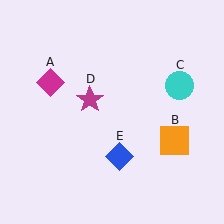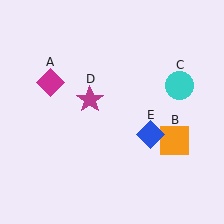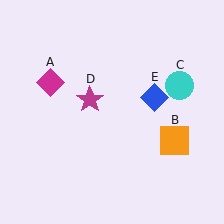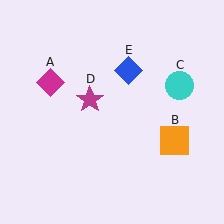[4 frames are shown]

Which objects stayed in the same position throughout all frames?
Magenta diamond (object A) and orange square (object B) and cyan circle (object C) and magenta star (object D) remained stationary.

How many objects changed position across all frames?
1 object changed position: blue diamond (object E).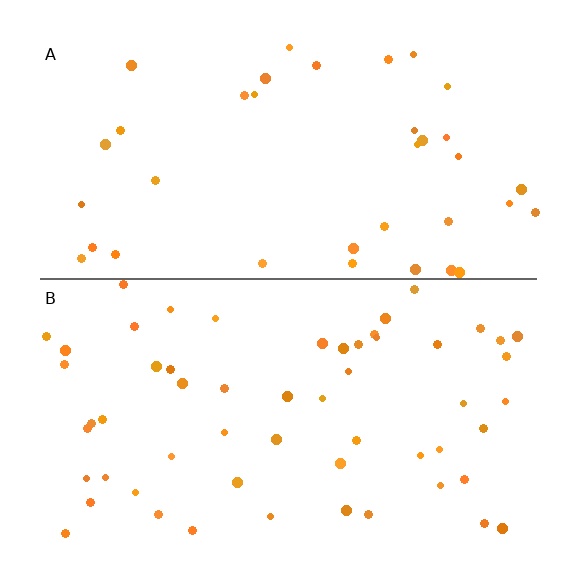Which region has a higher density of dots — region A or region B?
B (the bottom).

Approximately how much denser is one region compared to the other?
Approximately 1.6× — region B over region A.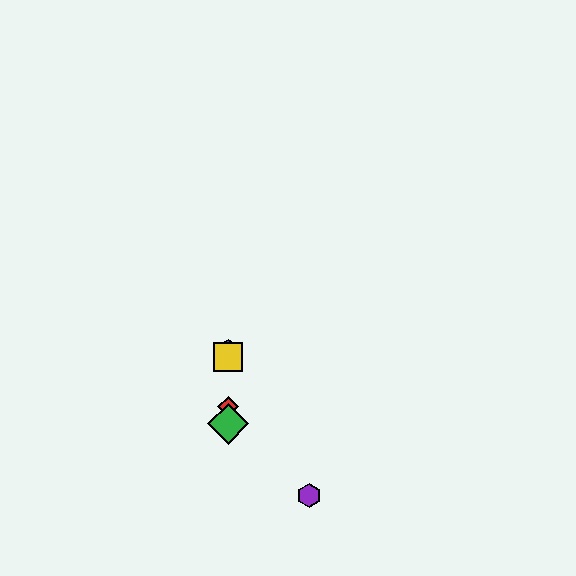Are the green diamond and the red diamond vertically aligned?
Yes, both are at x≈228.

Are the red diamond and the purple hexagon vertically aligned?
No, the red diamond is at x≈228 and the purple hexagon is at x≈309.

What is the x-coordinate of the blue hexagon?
The blue hexagon is at x≈228.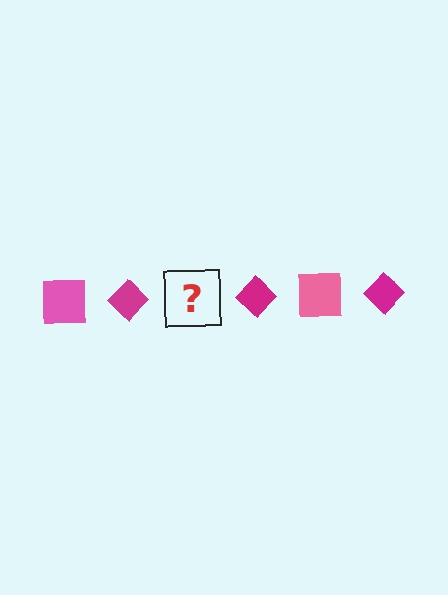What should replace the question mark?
The question mark should be replaced with a pink square.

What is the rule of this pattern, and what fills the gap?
The rule is that the pattern alternates between pink square and magenta diamond. The gap should be filled with a pink square.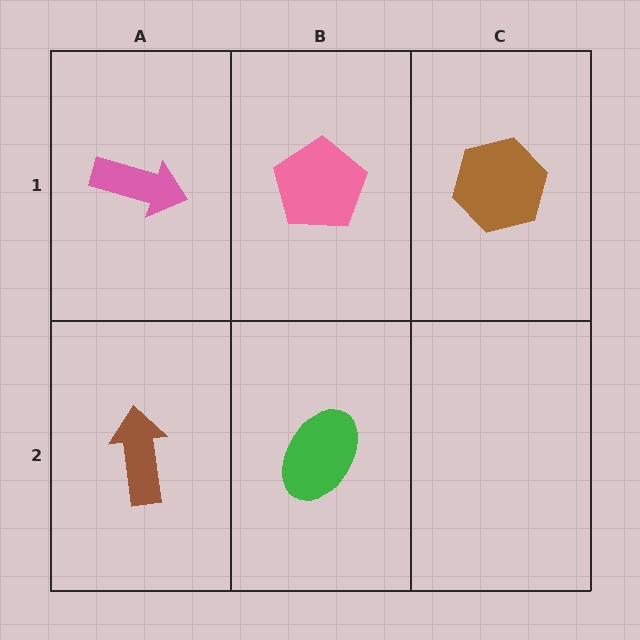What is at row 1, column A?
A pink arrow.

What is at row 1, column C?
A brown hexagon.